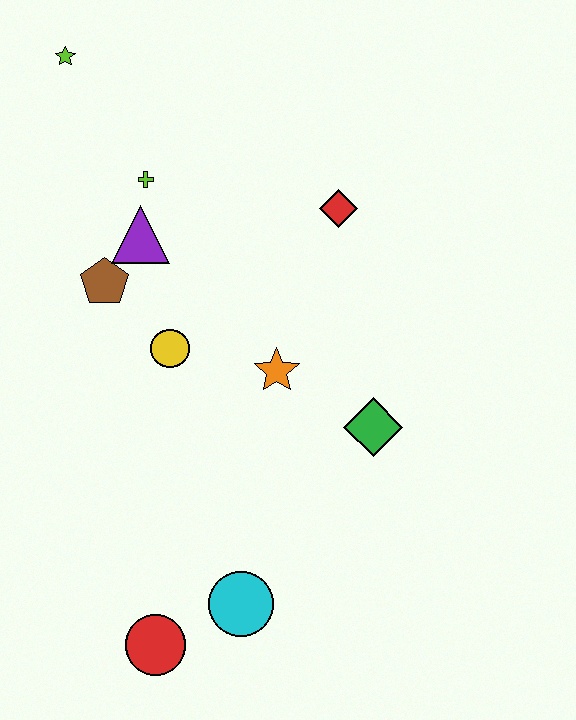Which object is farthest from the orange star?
The lime star is farthest from the orange star.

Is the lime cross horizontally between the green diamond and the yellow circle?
No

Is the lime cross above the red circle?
Yes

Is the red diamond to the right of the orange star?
Yes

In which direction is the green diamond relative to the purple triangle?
The green diamond is to the right of the purple triangle.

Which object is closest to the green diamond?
The orange star is closest to the green diamond.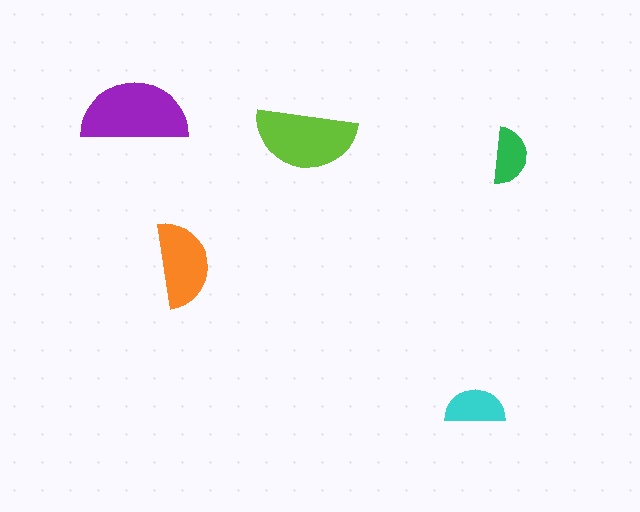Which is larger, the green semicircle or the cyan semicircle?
The cyan one.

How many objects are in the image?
There are 5 objects in the image.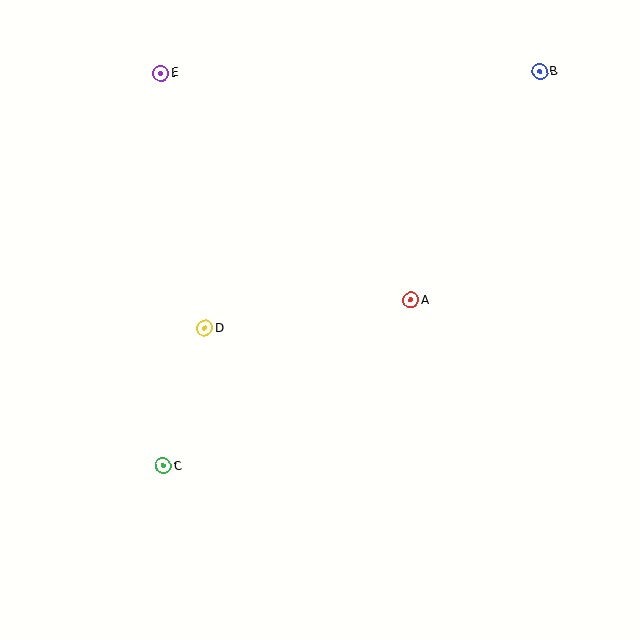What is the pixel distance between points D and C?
The distance between D and C is 144 pixels.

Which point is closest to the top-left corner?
Point E is closest to the top-left corner.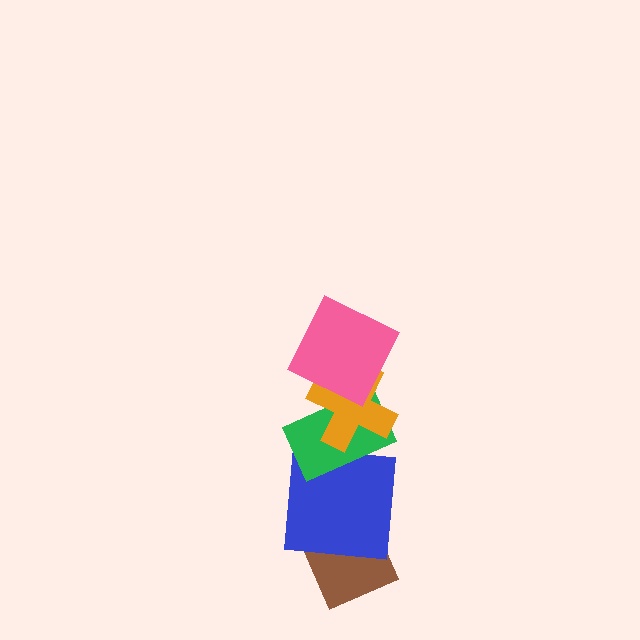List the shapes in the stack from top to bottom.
From top to bottom: the pink square, the orange cross, the green rectangle, the blue square, the brown diamond.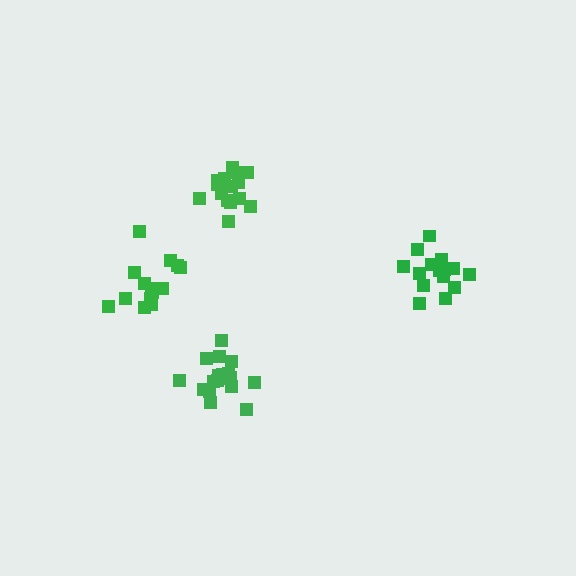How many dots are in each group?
Group 1: 19 dots, Group 2: 14 dots, Group 3: 16 dots, Group 4: 16 dots (65 total).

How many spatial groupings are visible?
There are 4 spatial groupings.